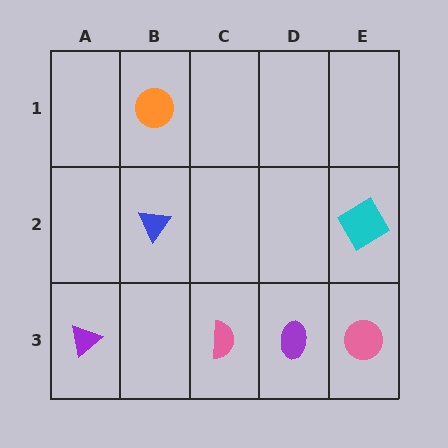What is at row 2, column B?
A blue triangle.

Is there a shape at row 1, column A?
No, that cell is empty.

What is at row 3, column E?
A pink circle.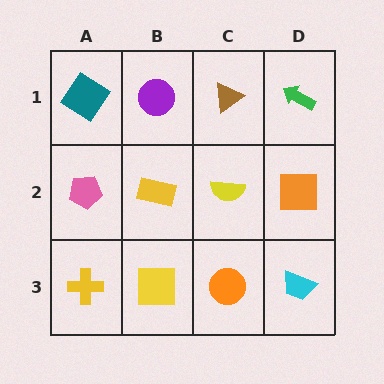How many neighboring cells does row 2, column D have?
3.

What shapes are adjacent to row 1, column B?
A yellow rectangle (row 2, column B), a teal diamond (row 1, column A), a brown triangle (row 1, column C).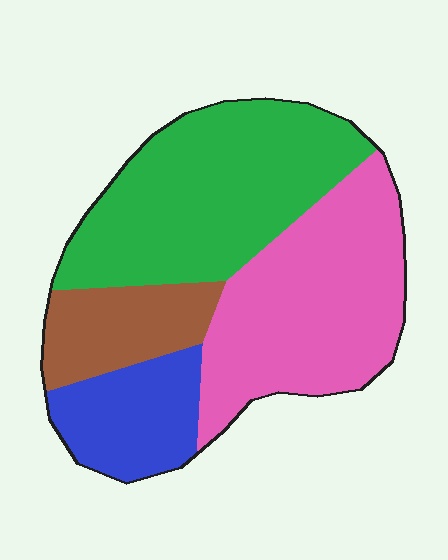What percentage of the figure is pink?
Pink takes up about one third (1/3) of the figure.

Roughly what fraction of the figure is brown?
Brown covers about 15% of the figure.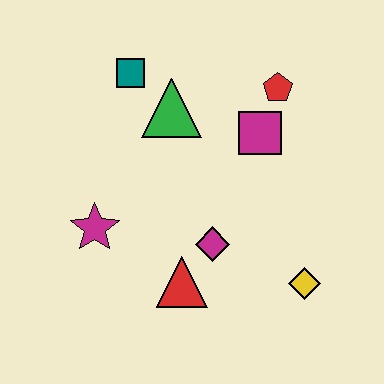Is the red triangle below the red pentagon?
Yes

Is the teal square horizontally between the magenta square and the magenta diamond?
No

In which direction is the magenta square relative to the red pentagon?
The magenta square is below the red pentagon.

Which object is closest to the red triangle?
The magenta diamond is closest to the red triangle.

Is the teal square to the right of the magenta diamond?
No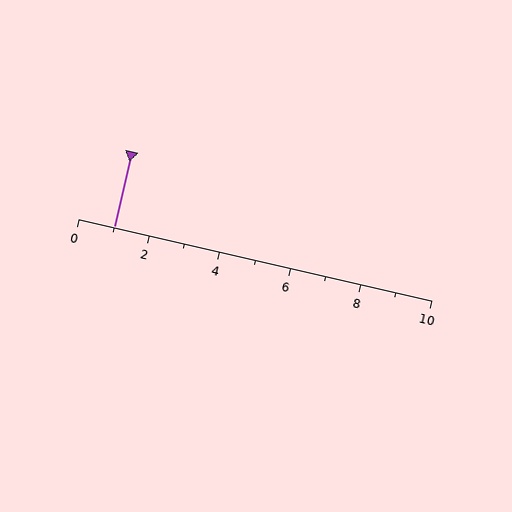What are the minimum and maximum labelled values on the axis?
The axis runs from 0 to 10.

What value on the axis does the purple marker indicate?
The marker indicates approximately 1.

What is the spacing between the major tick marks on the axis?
The major ticks are spaced 2 apart.